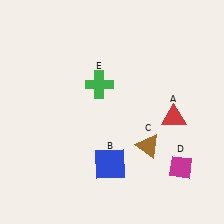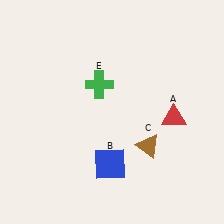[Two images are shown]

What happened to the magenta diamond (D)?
The magenta diamond (D) was removed in Image 2. It was in the bottom-right area of Image 1.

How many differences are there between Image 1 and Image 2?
There is 1 difference between the two images.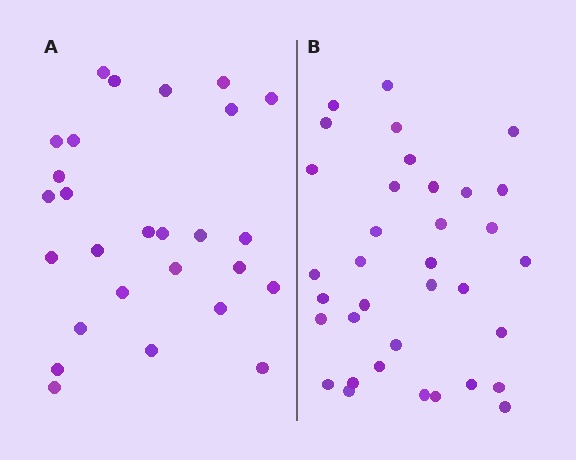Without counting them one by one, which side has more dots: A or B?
Region B (the right region) has more dots.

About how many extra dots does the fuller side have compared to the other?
Region B has roughly 8 or so more dots than region A.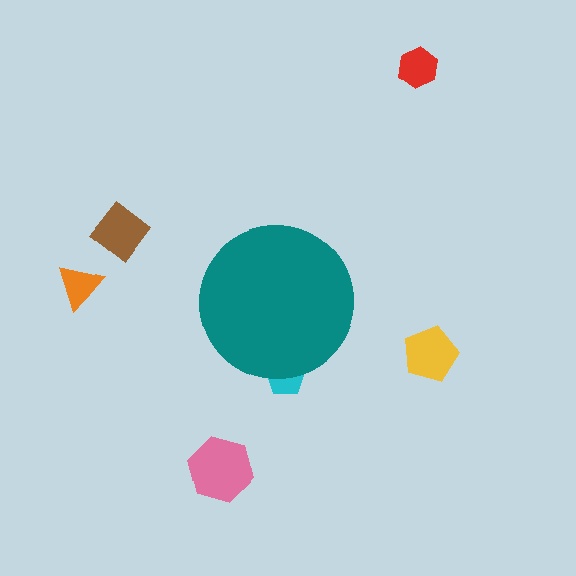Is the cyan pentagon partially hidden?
Yes, the cyan pentagon is partially hidden behind the teal circle.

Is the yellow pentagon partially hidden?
No, the yellow pentagon is fully visible.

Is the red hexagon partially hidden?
No, the red hexagon is fully visible.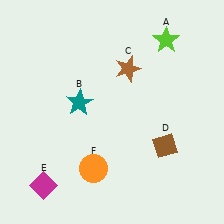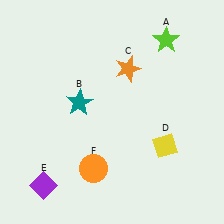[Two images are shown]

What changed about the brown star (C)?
In Image 1, C is brown. In Image 2, it changed to orange.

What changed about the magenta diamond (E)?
In Image 1, E is magenta. In Image 2, it changed to purple.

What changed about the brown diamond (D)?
In Image 1, D is brown. In Image 2, it changed to yellow.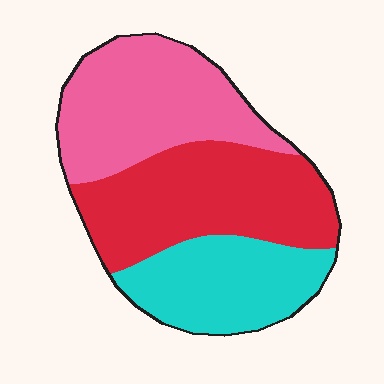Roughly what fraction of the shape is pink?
Pink covers about 35% of the shape.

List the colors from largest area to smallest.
From largest to smallest: red, pink, cyan.